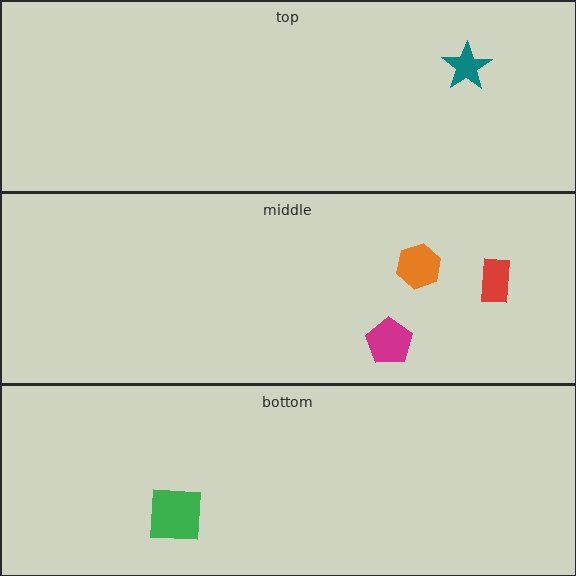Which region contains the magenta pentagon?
The middle region.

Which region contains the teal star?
The top region.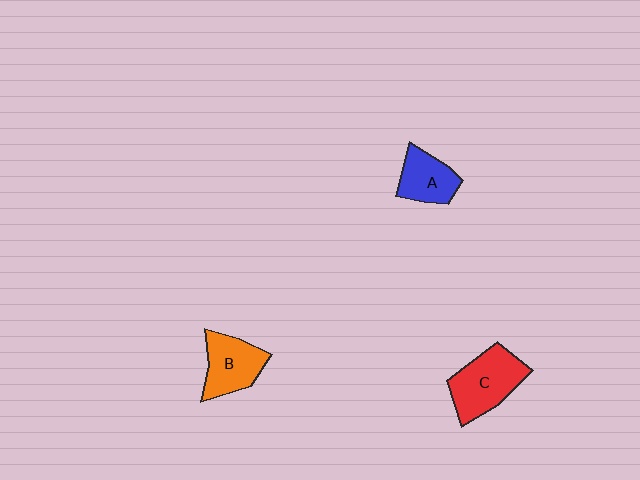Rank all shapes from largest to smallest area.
From largest to smallest: C (red), B (orange), A (blue).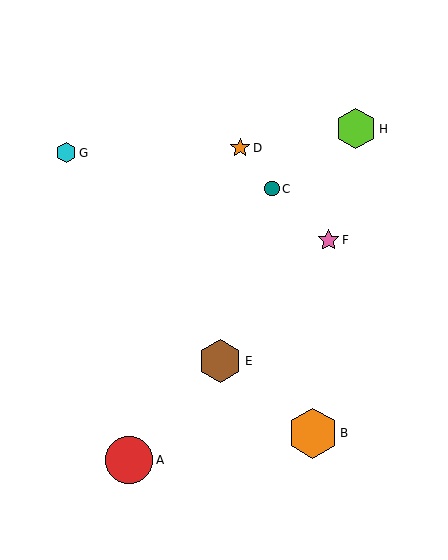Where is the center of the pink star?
The center of the pink star is at (329, 240).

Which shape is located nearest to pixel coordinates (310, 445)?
The orange hexagon (labeled B) at (313, 433) is nearest to that location.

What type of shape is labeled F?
Shape F is a pink star.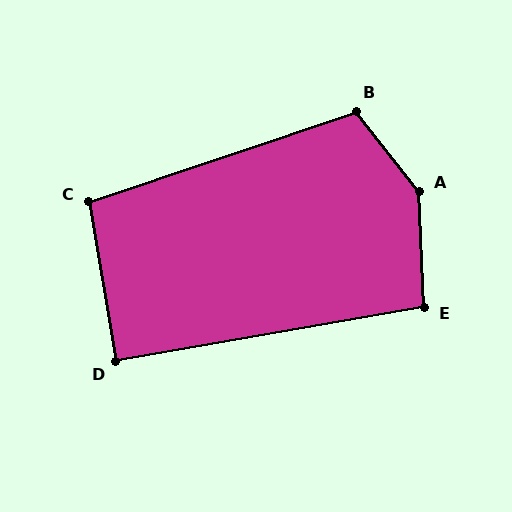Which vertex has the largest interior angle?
A, at approximately 144 degrees.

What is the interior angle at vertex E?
Approximately 98 degrees (obtuse).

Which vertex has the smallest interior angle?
D, at approximately 90 degrees.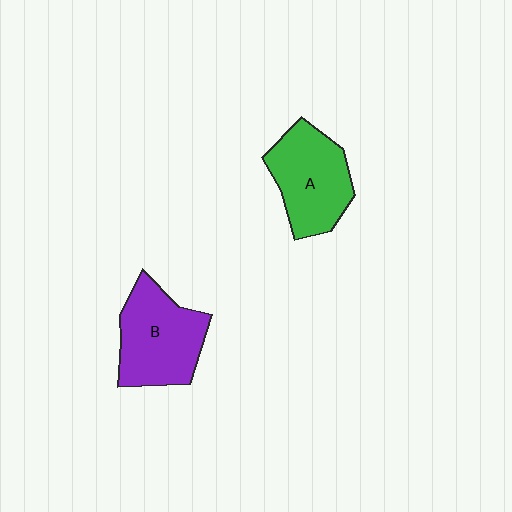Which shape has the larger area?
Shape B (purple).